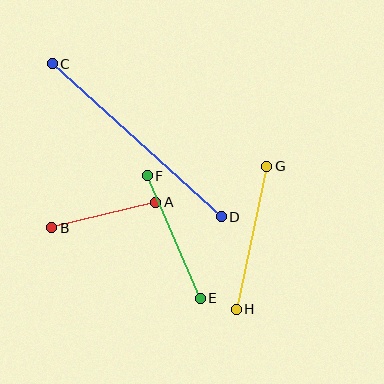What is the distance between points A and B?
The distance is approximately 107 pixels.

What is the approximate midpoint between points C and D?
The midpoint is at approximately (137, 140) pixels.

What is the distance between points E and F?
The distance is approximately 134 pixels.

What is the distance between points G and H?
The distance is approximately 146 pixels.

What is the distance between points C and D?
The distance is approximately 228 pixels.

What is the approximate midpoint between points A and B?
The midpoint is at approximately (104, 215) pixels.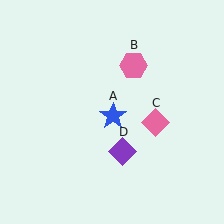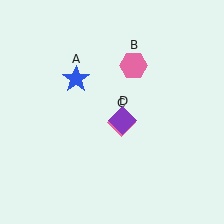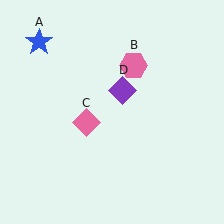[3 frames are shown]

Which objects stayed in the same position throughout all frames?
Pink hexagon (object B) remained stationary.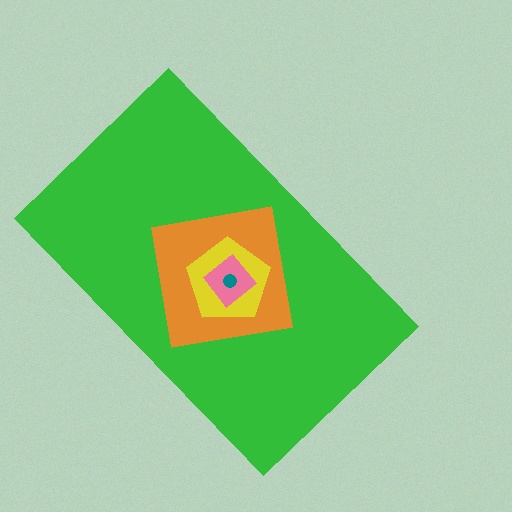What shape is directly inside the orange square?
The yellow pentagon.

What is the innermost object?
The teal circle.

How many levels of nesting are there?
5.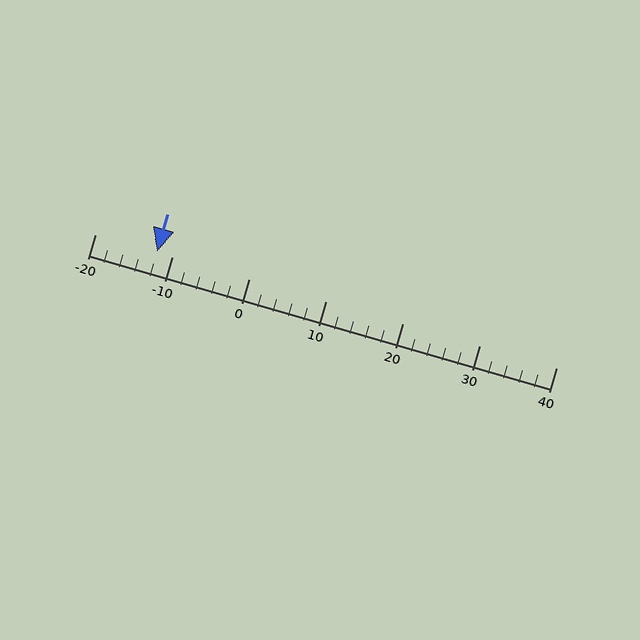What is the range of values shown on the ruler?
The ruler shows values from -20 to 40.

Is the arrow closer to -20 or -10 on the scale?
The arrow is closer to -10.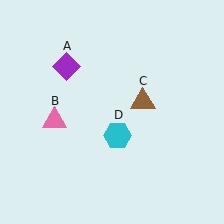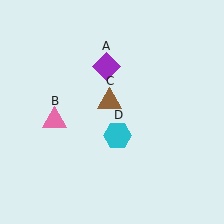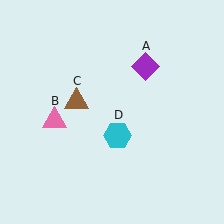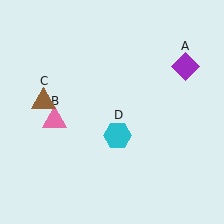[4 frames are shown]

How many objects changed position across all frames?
2 objects changed position: purple diamond (object A), brown triangle (object C).